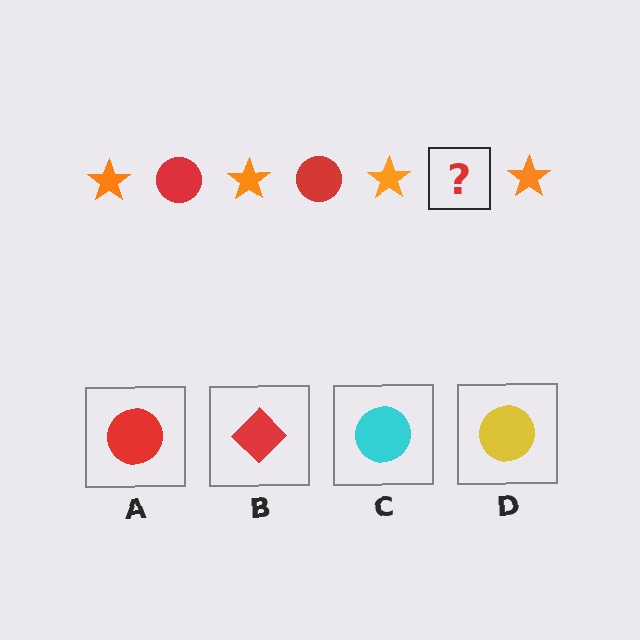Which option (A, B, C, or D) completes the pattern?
A.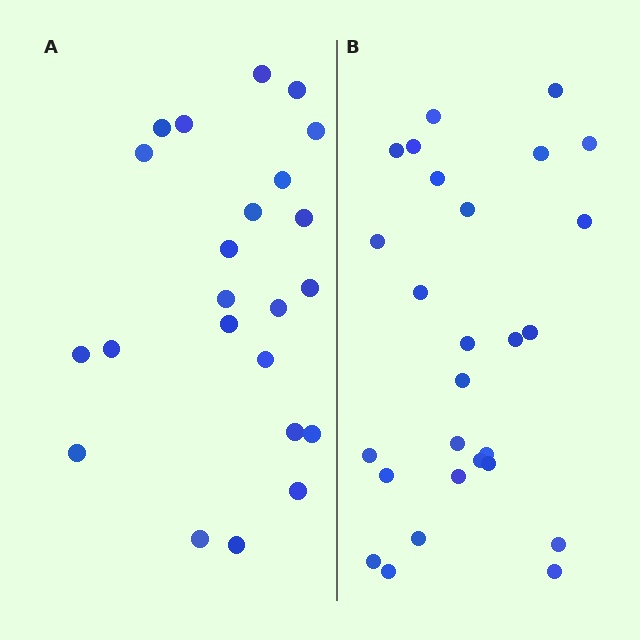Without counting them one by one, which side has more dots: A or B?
Region B (the right region) has more dots.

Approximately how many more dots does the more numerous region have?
Region B has about 4 more dots than region A.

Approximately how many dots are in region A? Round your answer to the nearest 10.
About 20 dots. (The exact count is 23, which rounds to 20.)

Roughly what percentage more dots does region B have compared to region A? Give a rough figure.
About 15% more.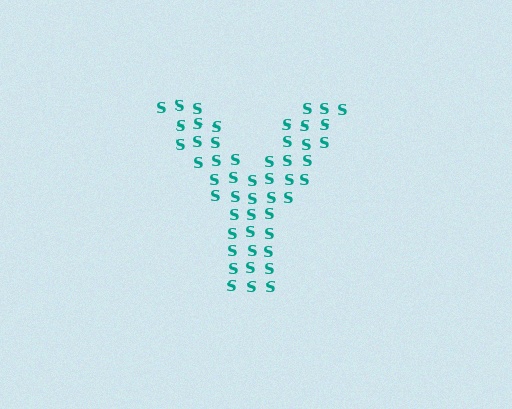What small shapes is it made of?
It is made of small letter S's.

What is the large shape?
The large shape is the letter Y.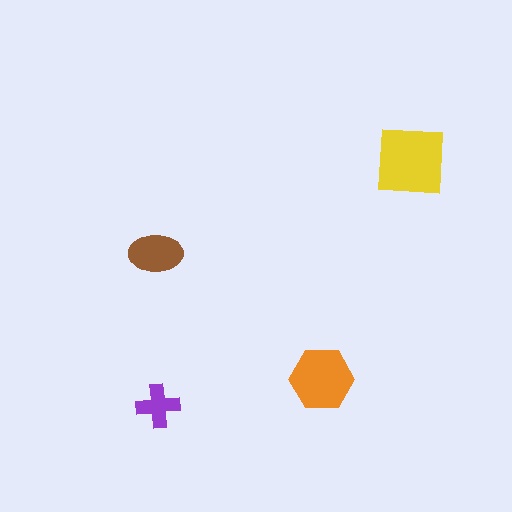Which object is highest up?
The yellow square is topmost.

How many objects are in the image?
There are 4 objects in the image.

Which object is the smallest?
The purple cross.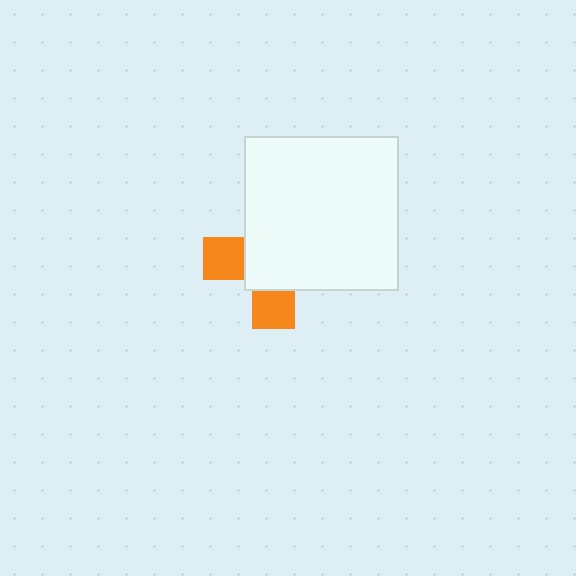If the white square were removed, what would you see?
You would see the complete orange cross.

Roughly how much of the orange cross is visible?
A small part of it is visible (roughly 33%).